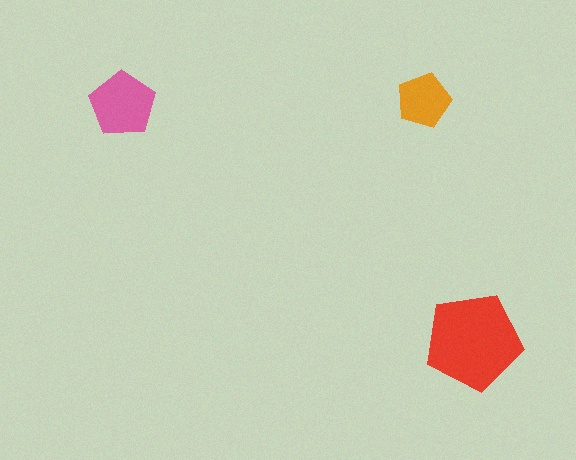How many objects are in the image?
There are 3 objects in the image.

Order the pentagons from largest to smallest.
the red one, the pink one, the orange one.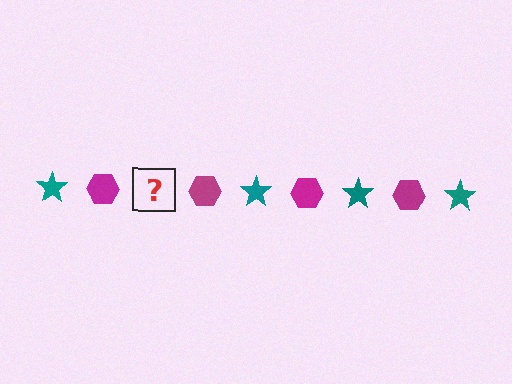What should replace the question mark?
The question mark should be replaced with a teal star.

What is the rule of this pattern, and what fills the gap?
The rule is that the pattern alternates between teal star and magenta hexagon. The gap should be filled with a teal star.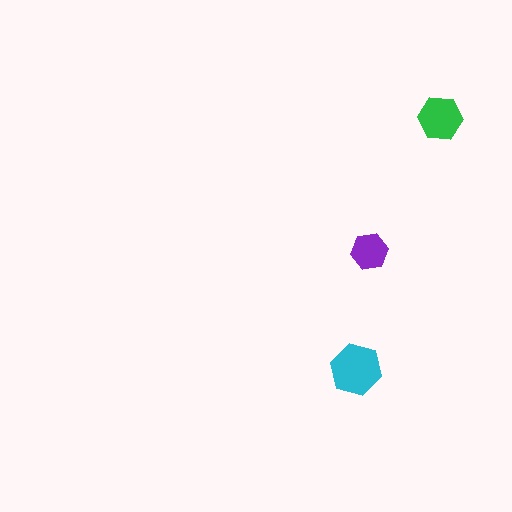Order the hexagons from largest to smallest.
the cyan one, the green one, the purple one.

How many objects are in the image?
There are 3 objects in the image.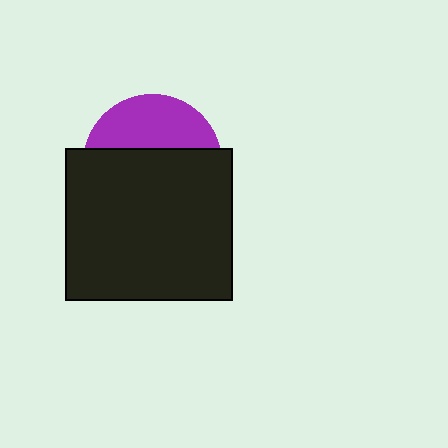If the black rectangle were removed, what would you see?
You would see the complete purple circle.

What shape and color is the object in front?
The object in front is a black rectangle.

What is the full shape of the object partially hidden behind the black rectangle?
The partially hidden object is a purple circle.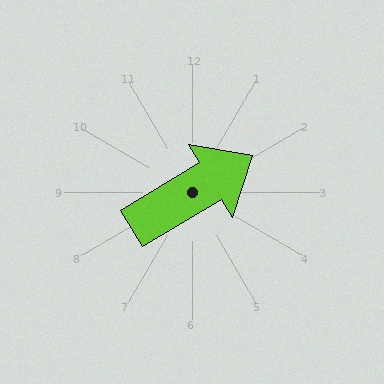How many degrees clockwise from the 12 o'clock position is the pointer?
Approximately 59 degrees.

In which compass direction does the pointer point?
Northeast.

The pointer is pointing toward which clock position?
Roughly 2 o'clock.